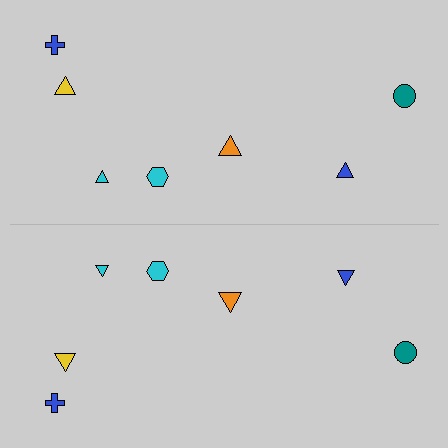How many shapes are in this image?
There are 14 shapes in this image.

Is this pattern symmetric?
Yes, this pattern has bilateral (reflection) symmetry.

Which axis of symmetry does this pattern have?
The pattern has a horizontal axis of symmetry running through the center of the image.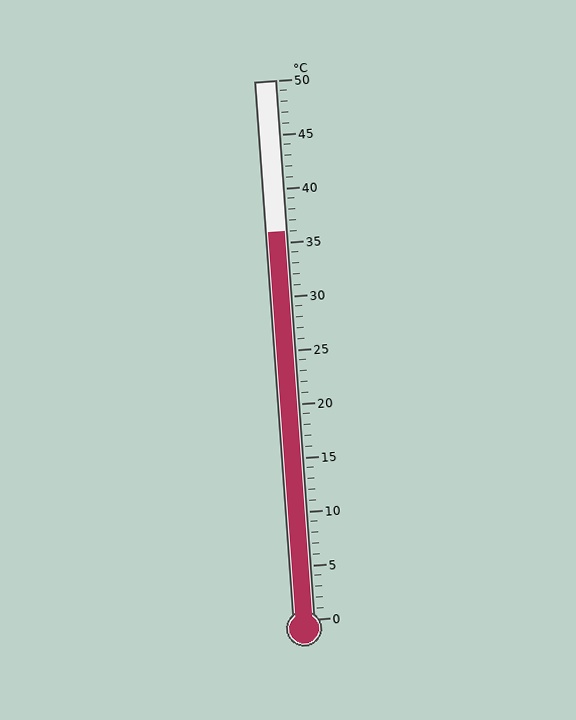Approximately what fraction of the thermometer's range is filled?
The thermometer is filled to approximately 70% of its range.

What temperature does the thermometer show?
The thermometer shows approximately 36°C.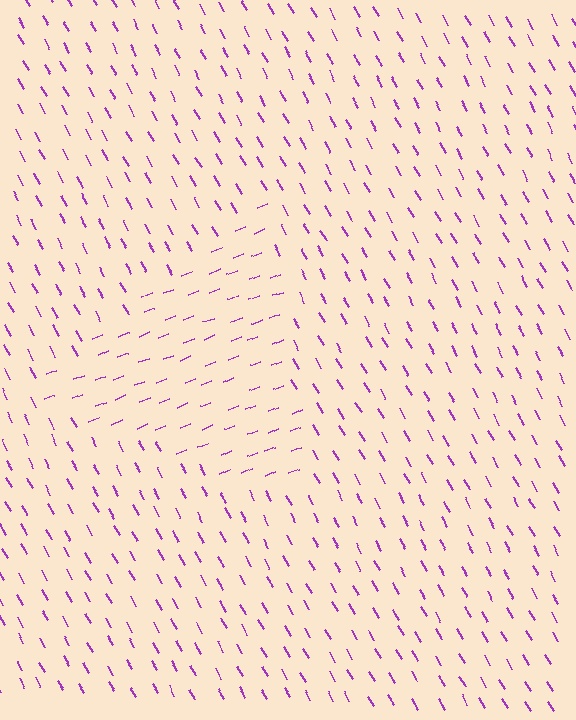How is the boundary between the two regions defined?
The boundary is defined purely by a change in line orientation (approximately 82 degrees difference). All lines are the same color and thickness.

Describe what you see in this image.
The image is filled with small purple line segments. A triangle region in the image has lines oriented differently from the surrounding lines, creating a visible texture boundary.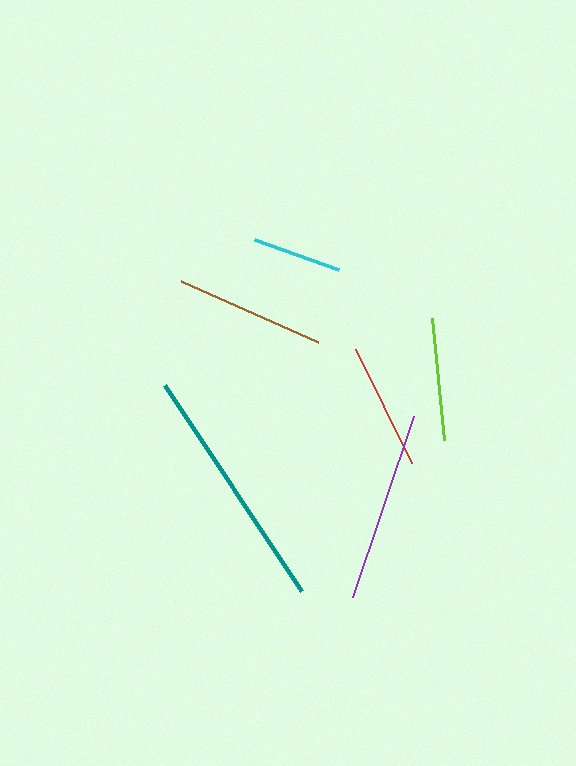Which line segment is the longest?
The teal line is the longest at approximately 247 pixels.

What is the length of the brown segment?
The brown segment is approximately 150 pixels long.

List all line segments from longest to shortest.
From longest to shortest: teal, purple, brown, red, lime, cyan.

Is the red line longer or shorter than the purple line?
The purple line is longer than the red line.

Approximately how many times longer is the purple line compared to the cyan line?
The purple line is approximately 2.1 times the length of the cyan line.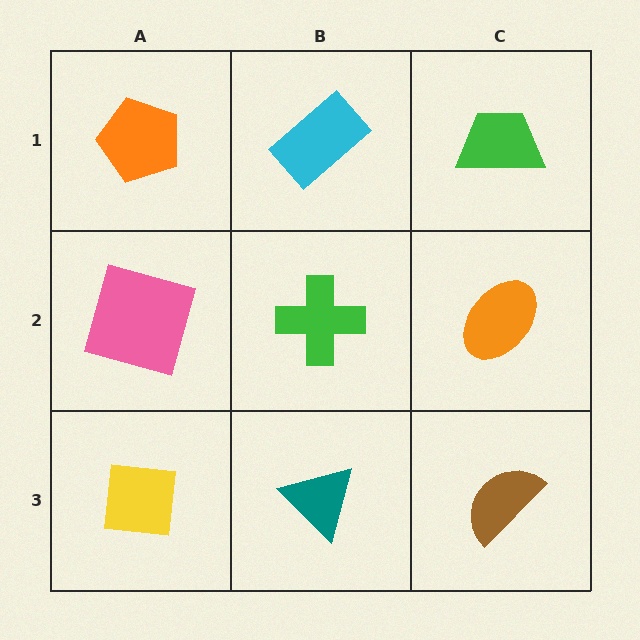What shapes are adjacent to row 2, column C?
A green trapezoid (row 1, column C), a brown semicircle (row 3, column C), a green cross (row 2, column B).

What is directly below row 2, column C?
A brown semicircle.